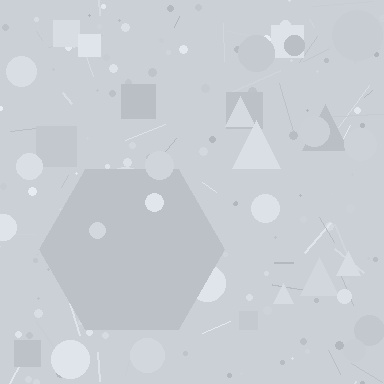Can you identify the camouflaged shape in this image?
The camouflaged shape is a hexagon.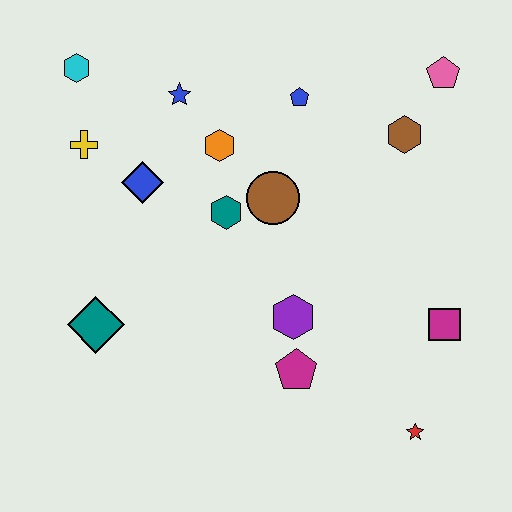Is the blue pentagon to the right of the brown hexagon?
No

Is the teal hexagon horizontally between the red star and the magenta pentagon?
No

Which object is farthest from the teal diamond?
The pink pentagon is farthest from the teal diamond.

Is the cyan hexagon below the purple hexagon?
No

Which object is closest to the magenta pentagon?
The purple hexagon is closest to the magenta pentagon.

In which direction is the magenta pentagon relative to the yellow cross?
The magenta pentagon is below the yellow cross.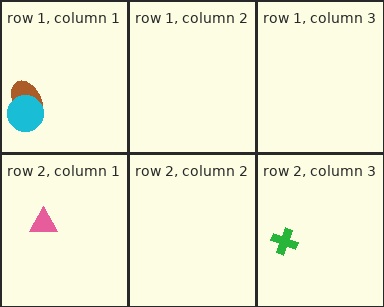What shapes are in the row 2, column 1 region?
The pink triangle.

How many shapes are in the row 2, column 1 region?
1.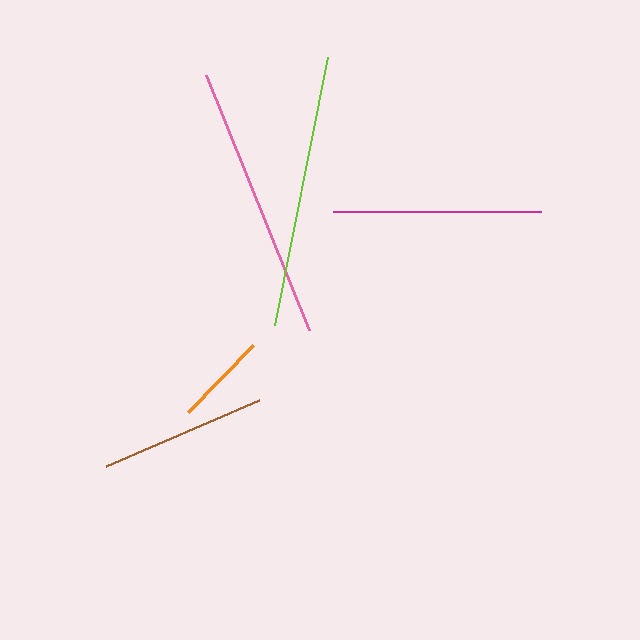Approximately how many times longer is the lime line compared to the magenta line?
The lime line is approximately 1.3 times the length of the magenta line.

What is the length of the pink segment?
The pink segment is approximately 274 pixels long.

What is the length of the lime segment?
The lime segment is approximately 273 pixels long.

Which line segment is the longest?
The pink line is the longest at approximately 274 pixels.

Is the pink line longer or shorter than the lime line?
The pink line is longer than the lime line.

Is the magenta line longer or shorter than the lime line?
The lime line is longer than the magenta line.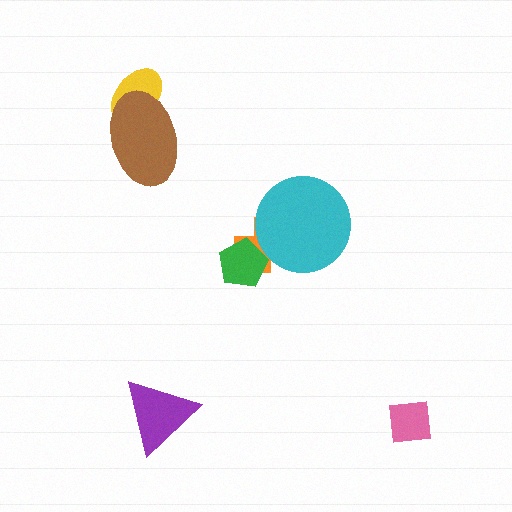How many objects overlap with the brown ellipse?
1 object overlaps with the brown ellipse.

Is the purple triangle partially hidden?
No, no other shape covers it.